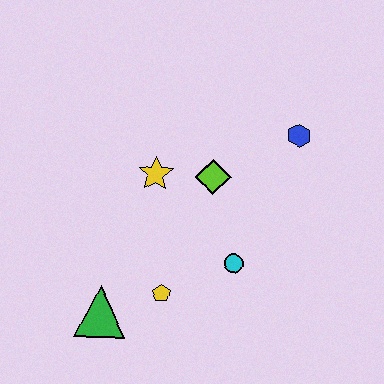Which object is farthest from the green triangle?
The blue hexagon is farthest from the green triangle.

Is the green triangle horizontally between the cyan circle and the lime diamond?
No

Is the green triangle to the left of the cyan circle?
Yes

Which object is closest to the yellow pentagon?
The green triangle is closest to the yellow pentagon.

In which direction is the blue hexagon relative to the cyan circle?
The blue hexagon is above the cyan circle.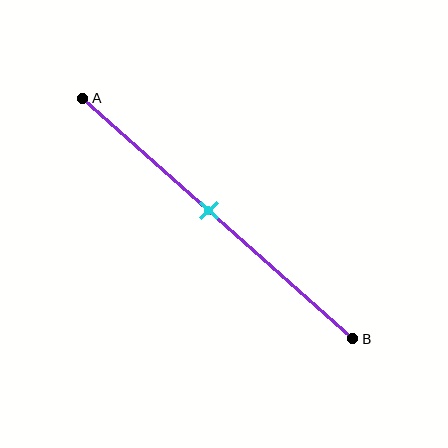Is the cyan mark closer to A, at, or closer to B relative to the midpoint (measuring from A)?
The cyan mark is closer to point A than the midpoint of segment AB.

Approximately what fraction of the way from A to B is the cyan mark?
The cyan mark is approximately 45% of the way from A to B.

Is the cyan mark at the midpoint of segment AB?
No, the mark is at about 45% from A, not at the 50% midpoint.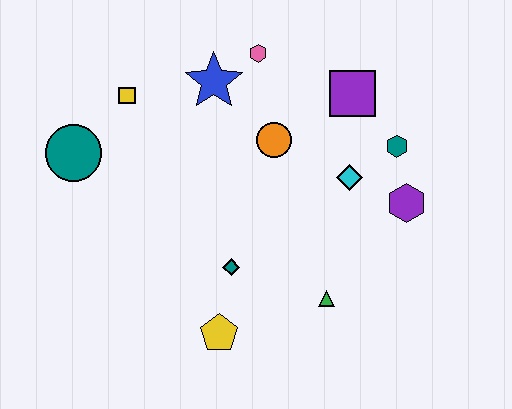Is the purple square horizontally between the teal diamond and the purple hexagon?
Yes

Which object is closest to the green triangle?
The teal diamond is closest to the green triangle.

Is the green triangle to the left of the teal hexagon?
Yes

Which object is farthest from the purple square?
The teal circle is farthest from the purple square.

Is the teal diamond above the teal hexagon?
No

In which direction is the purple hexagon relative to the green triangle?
The purple hexagon is above the green triangle.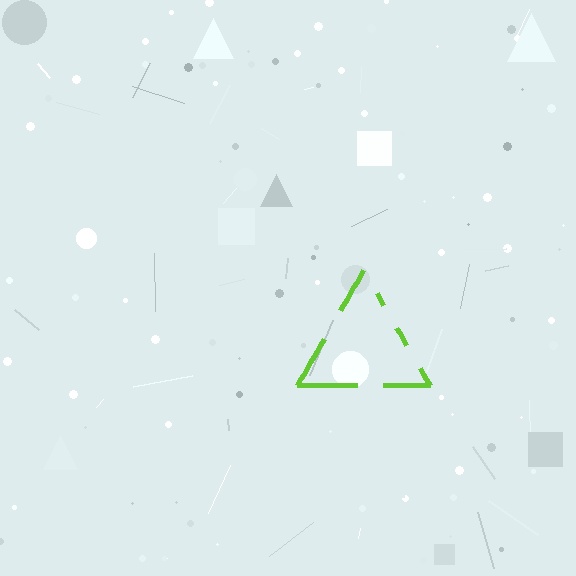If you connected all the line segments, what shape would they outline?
They would outline a triangle.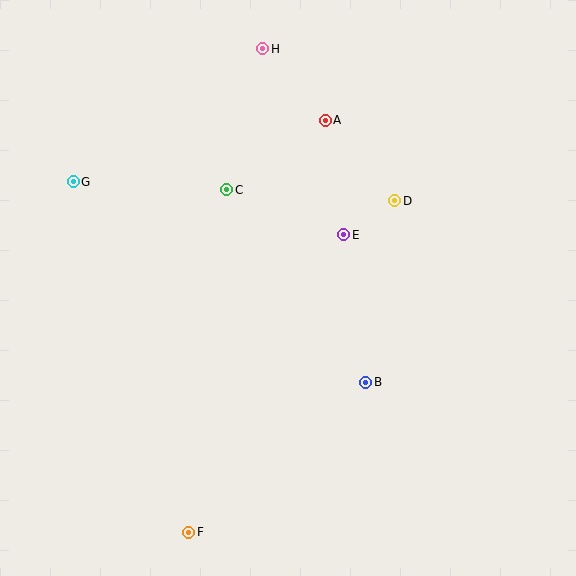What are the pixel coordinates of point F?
Point F is at (189, 532).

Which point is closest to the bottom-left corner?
Point F is closest to the bottom-left corner.